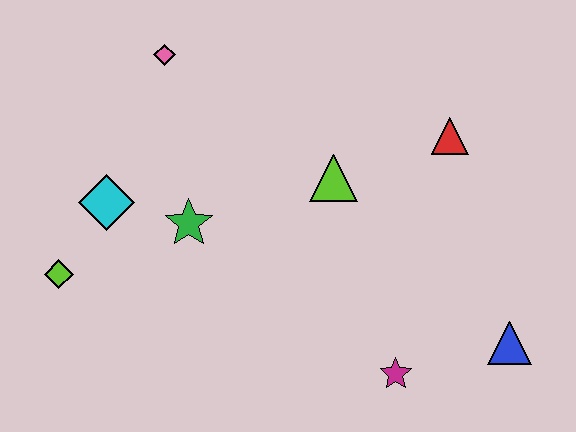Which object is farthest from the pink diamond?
The blue triangle is farthest from the pink diamond.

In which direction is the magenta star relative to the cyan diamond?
The magenta star is to the right of the cyan diamond.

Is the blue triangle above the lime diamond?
No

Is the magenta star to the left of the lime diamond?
No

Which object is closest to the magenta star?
The blue triangle is closest to the magenta star.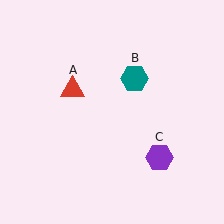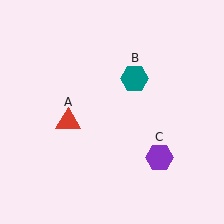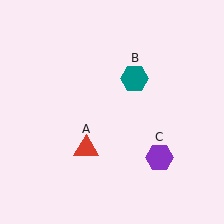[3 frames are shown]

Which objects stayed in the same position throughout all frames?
Teal hexagon (object B) and purple hexagon (object C) remained stationary.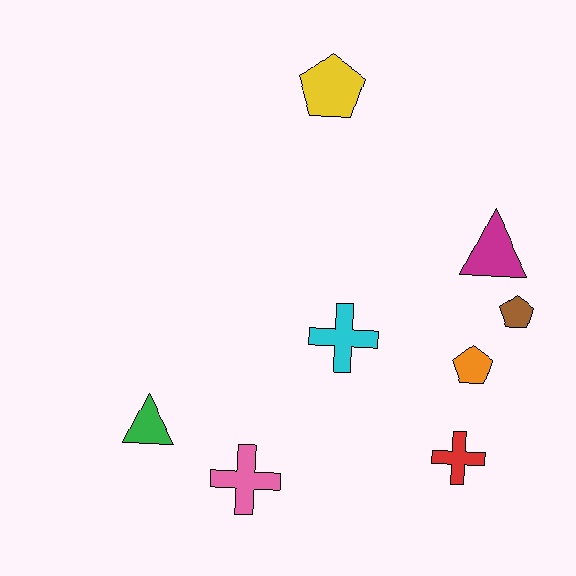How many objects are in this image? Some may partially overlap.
There are 8 objects.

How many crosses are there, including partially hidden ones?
There are 3 crosses.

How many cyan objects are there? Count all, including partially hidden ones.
There is 1 cyan object.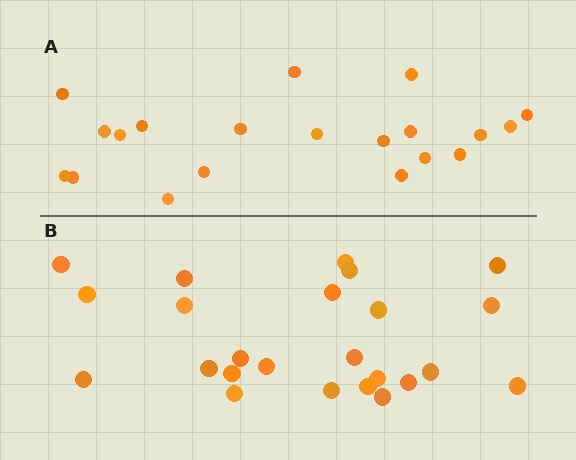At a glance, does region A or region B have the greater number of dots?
Region B (the bottom region) has more dots.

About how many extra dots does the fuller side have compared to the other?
Region B has about 4 more dots than region A.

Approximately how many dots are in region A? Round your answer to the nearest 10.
About 20 dots.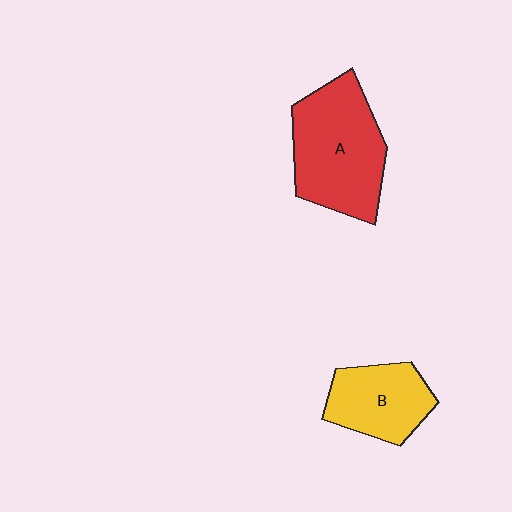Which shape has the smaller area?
Shape B (yellow).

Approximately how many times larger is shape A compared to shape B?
Approximately 1.6 times.